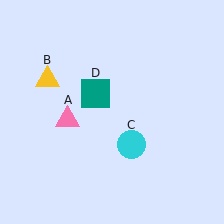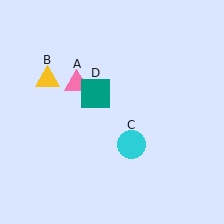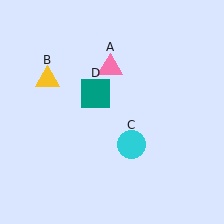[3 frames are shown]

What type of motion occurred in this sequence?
The pink triangle (object A) rotated clockwise around the center of the scene.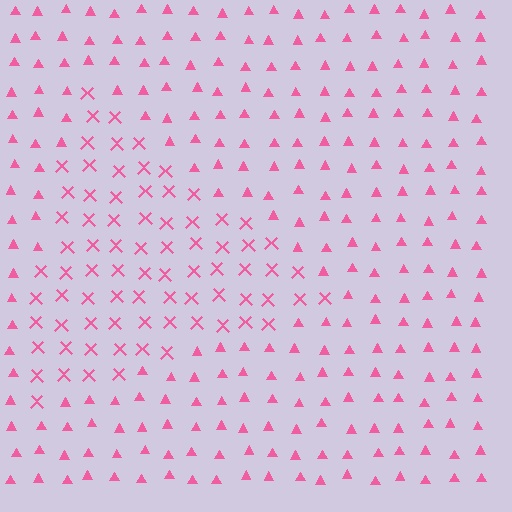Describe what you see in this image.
The image is filled with small pink elements arranged in a uniform grid. A triangle-shaped region contains X marks, while the surrounding area contains triangles. The boundary is defined purely by the change in element shape.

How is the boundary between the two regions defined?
The boundary is defined by a change in element shape: X marks inside vs. triangles outside. All elements share the same color and spacing.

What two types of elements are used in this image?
The image uses X marks inside the triangle region and triangles outside it.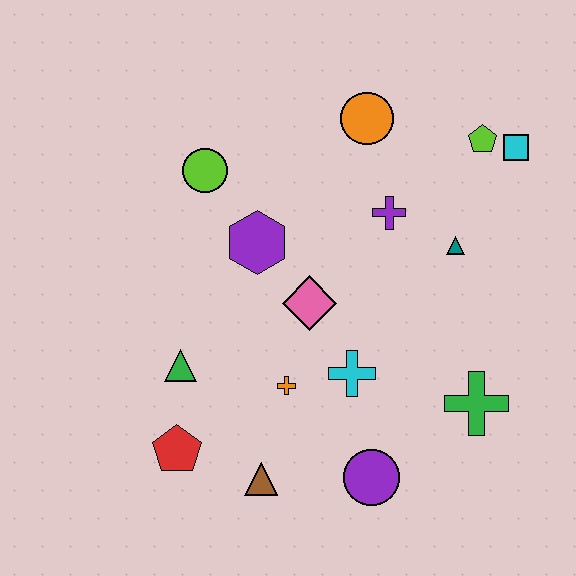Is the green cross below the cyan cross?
Yes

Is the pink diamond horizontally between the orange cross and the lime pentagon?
Yes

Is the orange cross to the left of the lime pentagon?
Yes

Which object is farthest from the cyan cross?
The cyan square is farthest from the cyan cross.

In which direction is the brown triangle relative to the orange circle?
The brown triangle is below the orange circle.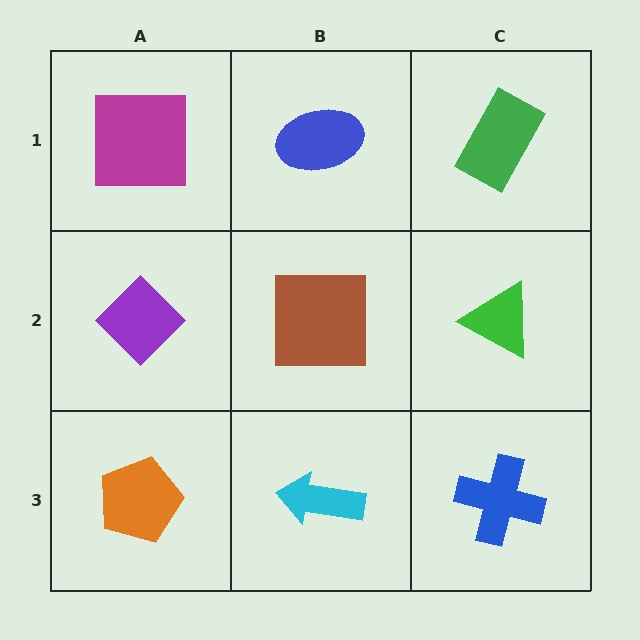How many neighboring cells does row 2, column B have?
4.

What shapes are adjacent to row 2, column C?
A green rectangle (row 1, column C), a blue cross (row 3, column C), a brown square (row 2, column B).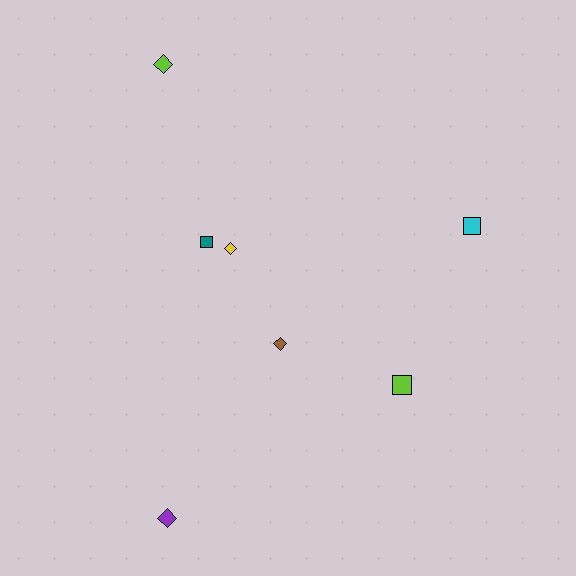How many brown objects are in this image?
There is 1 brown object.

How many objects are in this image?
There are 7 objects.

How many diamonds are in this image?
There are 4 diamonds.